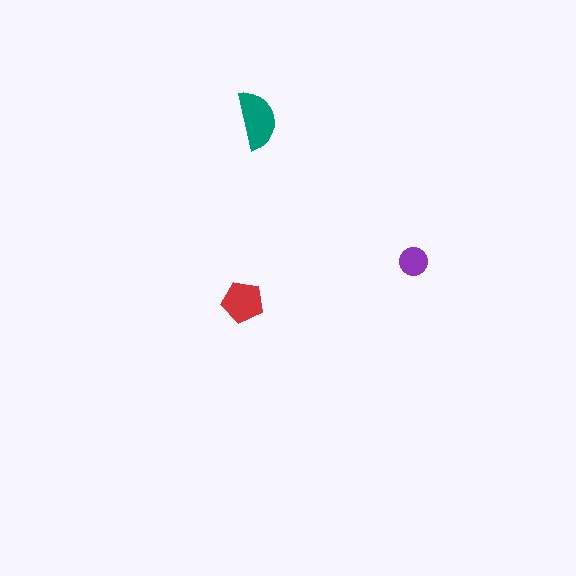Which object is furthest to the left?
The red pentagon is leftmost.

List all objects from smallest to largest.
The purple circle, the red pentagon, the teal semicircle.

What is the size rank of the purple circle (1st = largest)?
3rd.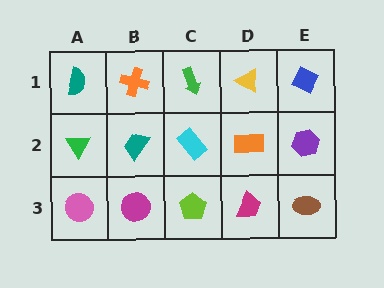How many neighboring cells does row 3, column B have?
3.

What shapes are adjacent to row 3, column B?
A teal trapezoid (row 2, column B), a pink circle (row 3, column A), a lime pentagon (row 3, column C).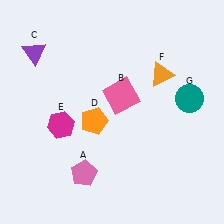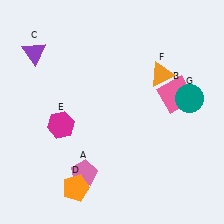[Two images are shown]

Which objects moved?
The objects that moved are: the pink square (B), the orange pentagon (D).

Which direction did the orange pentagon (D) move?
The orange pentagon (D) moved down.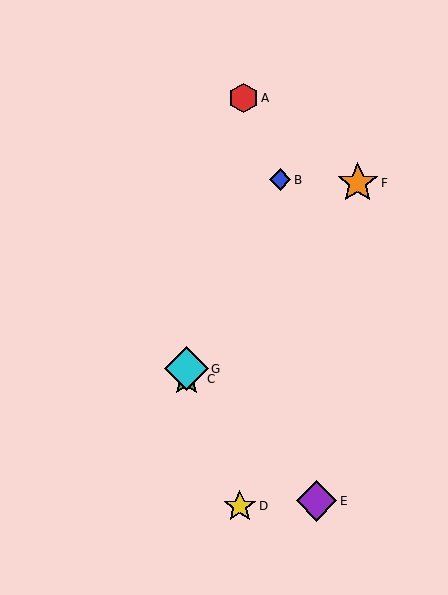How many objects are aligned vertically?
2 objects (C, G) are aligned vertically.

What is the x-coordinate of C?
Object C is at x≈186.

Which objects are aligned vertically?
Objects C, G are aligned vertically.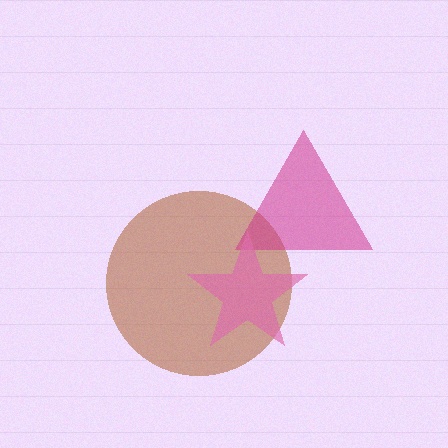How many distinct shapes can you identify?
There are 3 distinct shapes: a brown circle, a magenta triangle, a pink star.